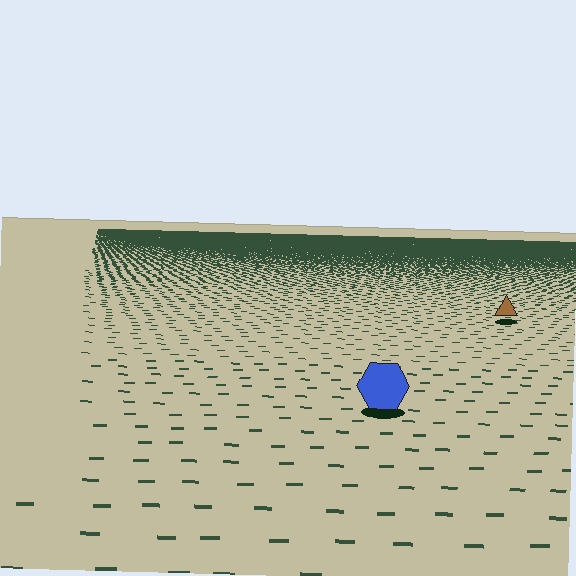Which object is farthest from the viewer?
The brown triangle is farthest from the viewer. It appears smaller and the ground texture around it is denser.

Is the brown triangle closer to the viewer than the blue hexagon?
No. The blue hexagon is closer — you can tell from the texture gradient: the ground texture is coarser near it.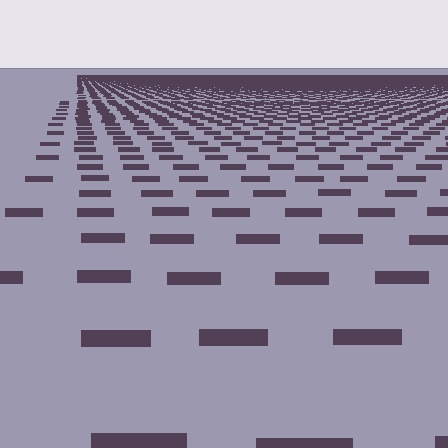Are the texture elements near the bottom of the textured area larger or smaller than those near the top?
Larger. Near the bottom, elements are closer to the viewer and appear at a bigger on-screen size.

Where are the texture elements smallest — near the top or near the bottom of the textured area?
Near the top.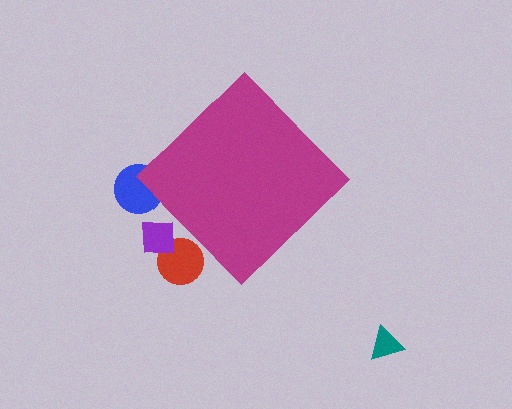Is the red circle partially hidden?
Yes, the red circle is partially hidden behind the magenta diamond.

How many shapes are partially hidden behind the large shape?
3 shapes are partially hidden.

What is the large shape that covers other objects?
A magenta diamond.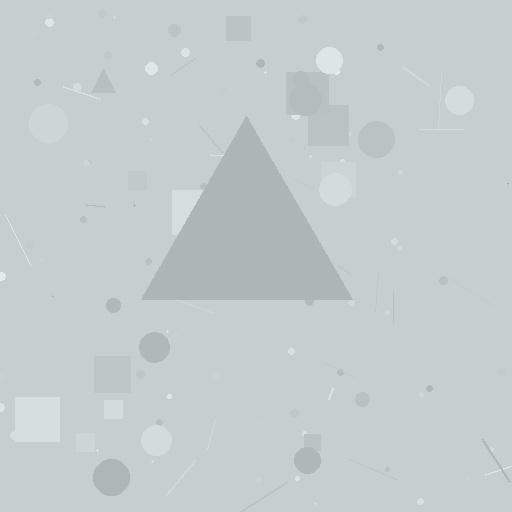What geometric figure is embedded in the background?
A triangle is embedded in the background.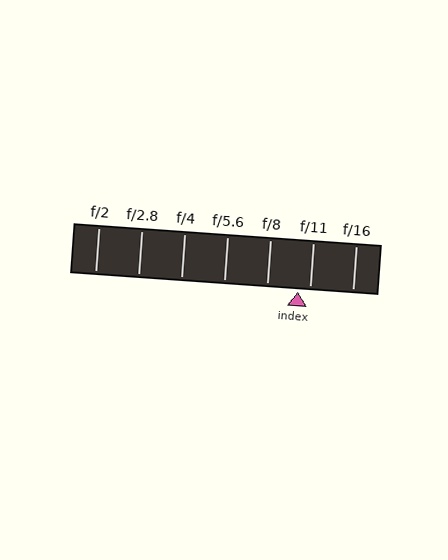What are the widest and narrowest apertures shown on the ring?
The widest aperture shown is f/2 and the narrowest is f/16.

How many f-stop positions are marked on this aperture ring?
There are 7 f-stop positions marked.